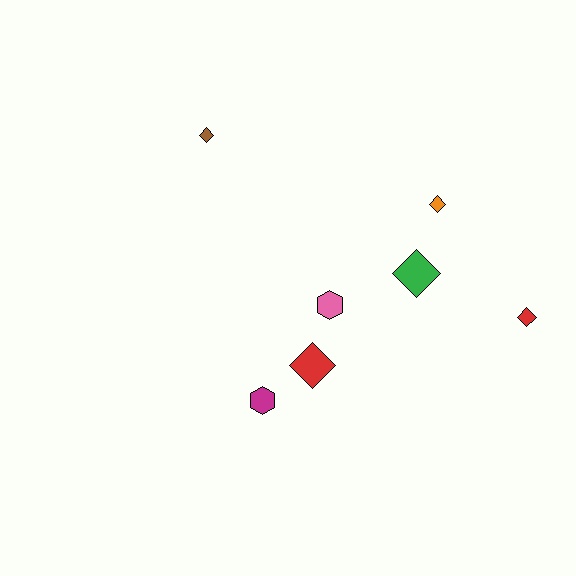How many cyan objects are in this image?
There are no cyan objects.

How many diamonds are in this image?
There are 5 diamonds.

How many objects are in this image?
There are 7 objects.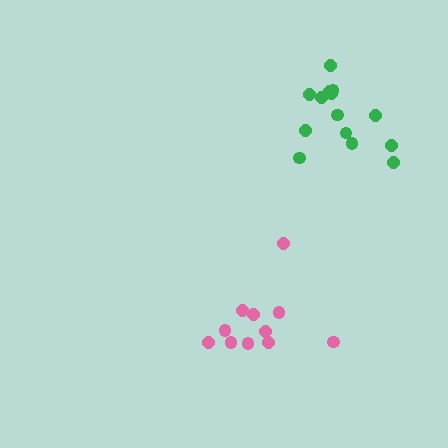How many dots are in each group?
Group 1: 14 dots, Group 2: 11 dots (25 total).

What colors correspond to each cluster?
The clusters are colored: green, pink.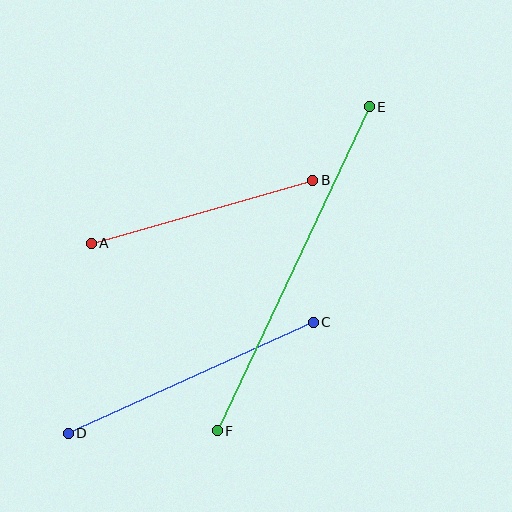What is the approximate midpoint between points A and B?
The midpoint is at approximately (202, 212) pixels.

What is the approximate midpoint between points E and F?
The midpoint is at approximately (293, 269) pixels.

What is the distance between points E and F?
The distance is approximately 358 pixels.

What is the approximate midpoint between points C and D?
The midpoint is at approximately (191, 378) pixels.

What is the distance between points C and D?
The distance is approximately 269 pixels.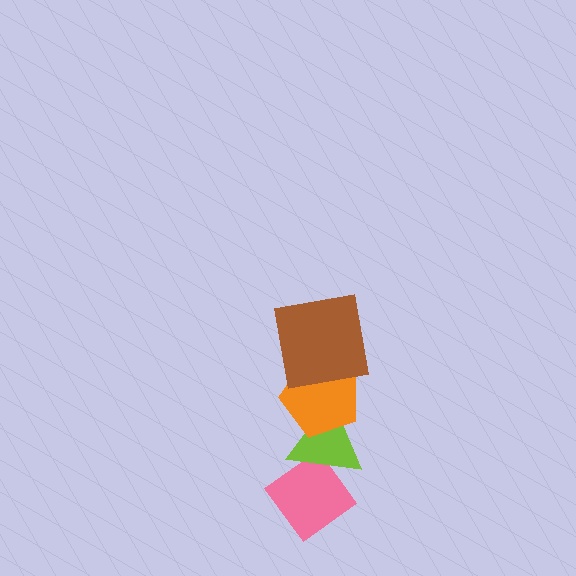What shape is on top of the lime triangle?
The orange pentagon is on top of the lime triangle.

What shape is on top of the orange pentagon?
The brown square is on top of the orange pentagon.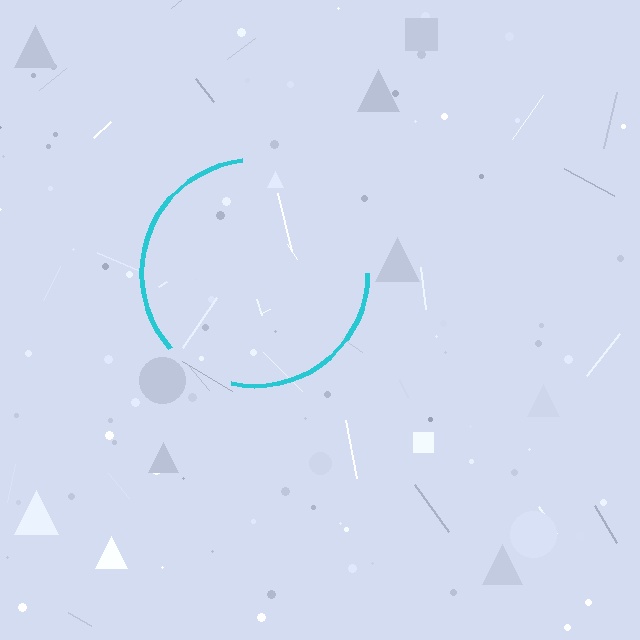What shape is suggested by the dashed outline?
The dashed outline suggests a circle.